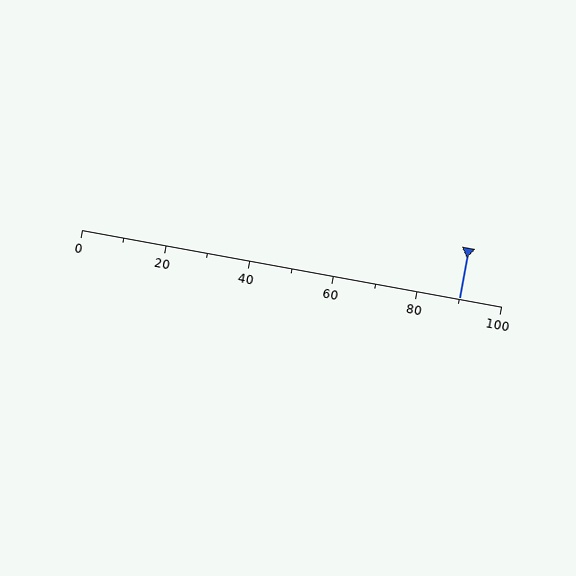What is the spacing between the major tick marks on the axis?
The major ticks are spaced 20 apart.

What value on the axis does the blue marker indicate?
The marker indicates approximately 90.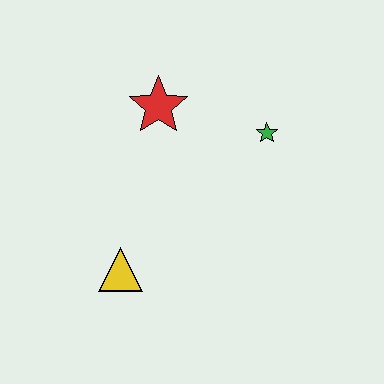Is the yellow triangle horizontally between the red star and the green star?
No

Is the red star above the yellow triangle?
Yes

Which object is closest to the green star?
The red star is closest to the green star.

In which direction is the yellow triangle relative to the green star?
The yellow triangle is to the left of the green star.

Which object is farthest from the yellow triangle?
The green star is farthest from the yellow triangle.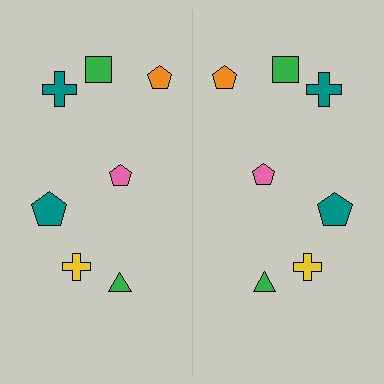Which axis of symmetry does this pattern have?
The pattern has a vertical axis of symmetry running through the center of the image.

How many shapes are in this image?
There are 14 shapes in this image.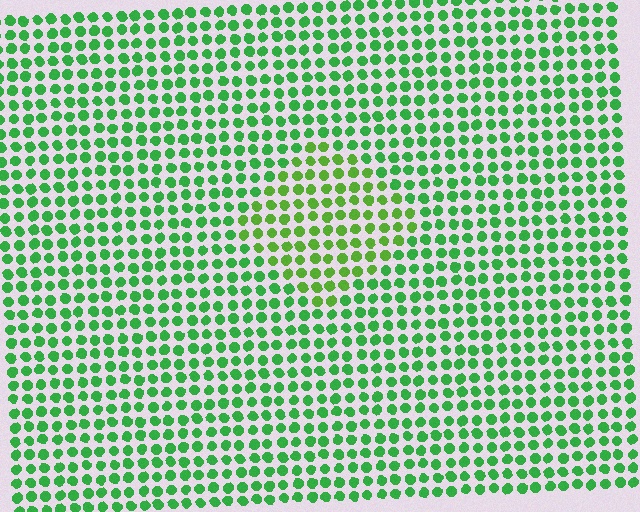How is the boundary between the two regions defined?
The boundary is defined purely by a slight shift in hue (about 26 degrees). Spacing, size, and orientation are identical on both sides.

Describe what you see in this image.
The image is filled with small green elements in a uniform arrangement. A diamond-shaped region is visible where the elements are tinted to a slightly different hue, forming a subtle color boundary.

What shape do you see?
I see a diamond.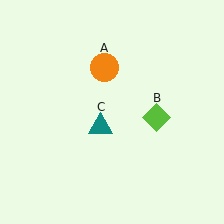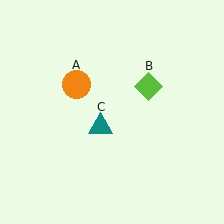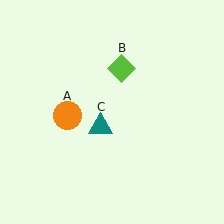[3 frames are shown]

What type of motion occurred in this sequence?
The orange circle (object A), lime diamond (object B) rotated counterclockwise around the center of the scene.